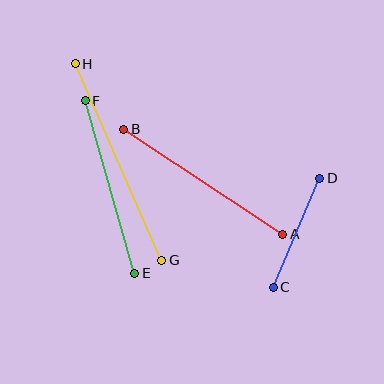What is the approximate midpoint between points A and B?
The midpoint is at approximately (203, 182) pixels.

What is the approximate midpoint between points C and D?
The midpoint is at approximately (296, 233) pixels.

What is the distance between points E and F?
The distance is approximately 179 pixels.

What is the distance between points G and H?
The distance is approximately 215 pixels.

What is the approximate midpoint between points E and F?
The midpoint is at approximately (110, 187) pixels.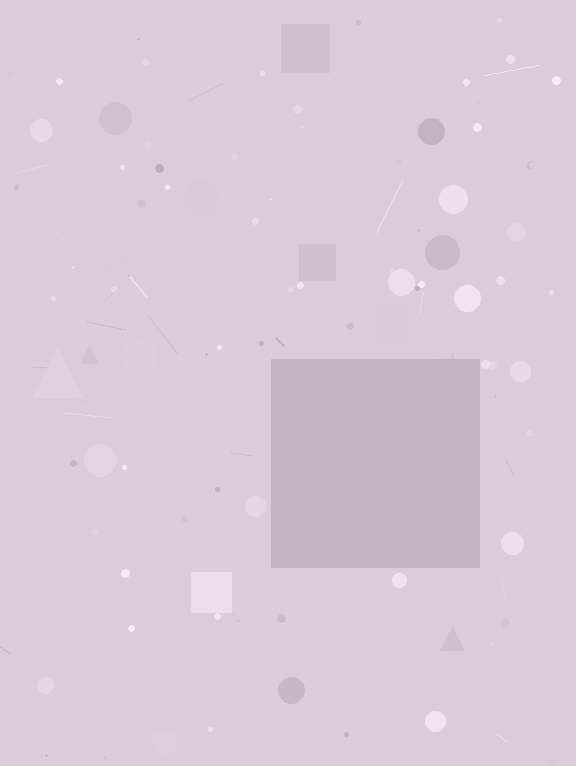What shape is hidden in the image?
A square is hidden in the image.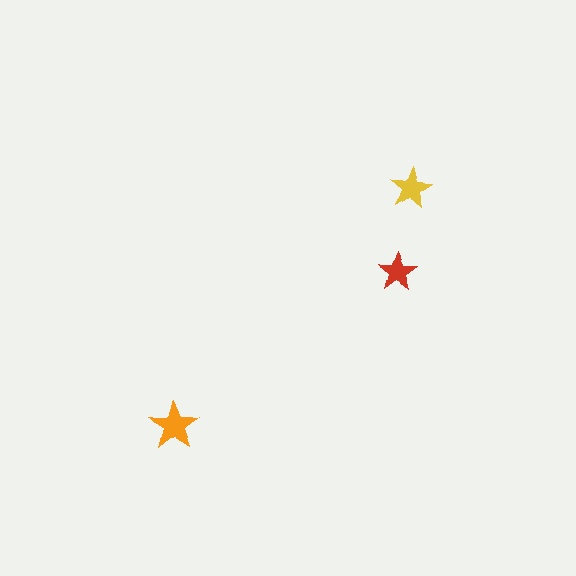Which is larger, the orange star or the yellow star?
The orange one.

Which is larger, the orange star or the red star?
The orange one.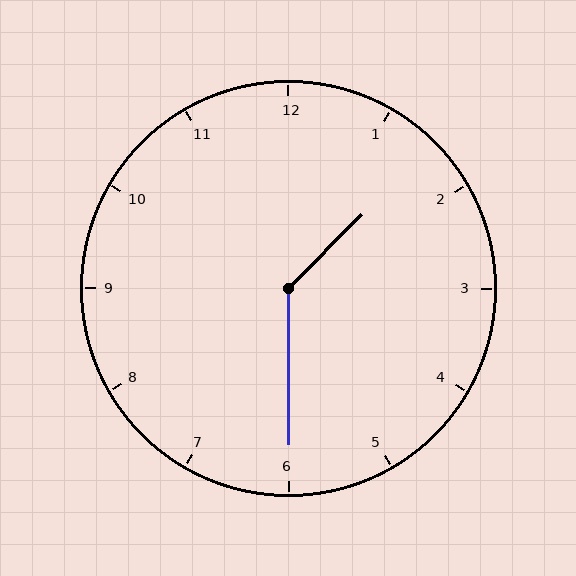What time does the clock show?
1:30.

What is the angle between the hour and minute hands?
Approximately 135 degrees.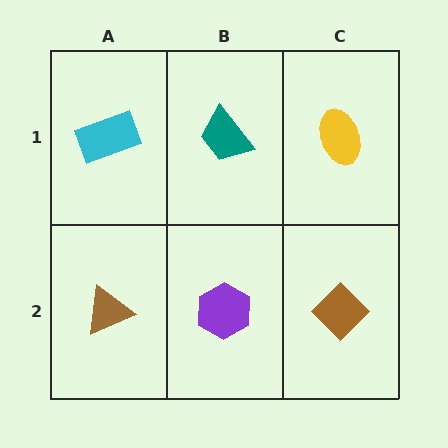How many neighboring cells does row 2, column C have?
2.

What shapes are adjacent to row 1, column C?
A brown diamond (row 2, column C), a teal trapezoid (row 1, column B).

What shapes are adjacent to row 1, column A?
A brown triangle (row 2, column A), a teal trapezoid (row 1, column B).